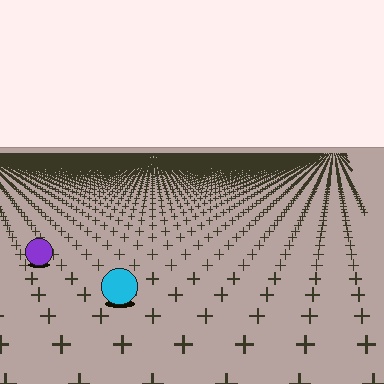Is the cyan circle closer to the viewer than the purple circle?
Yes. The cyan circle is closer — you can tell from the texture gradient: the ground texture is coarser near it.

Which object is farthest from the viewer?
The purple circle is farthest from the viewer. It appears smaller and the ground texture around it is denser.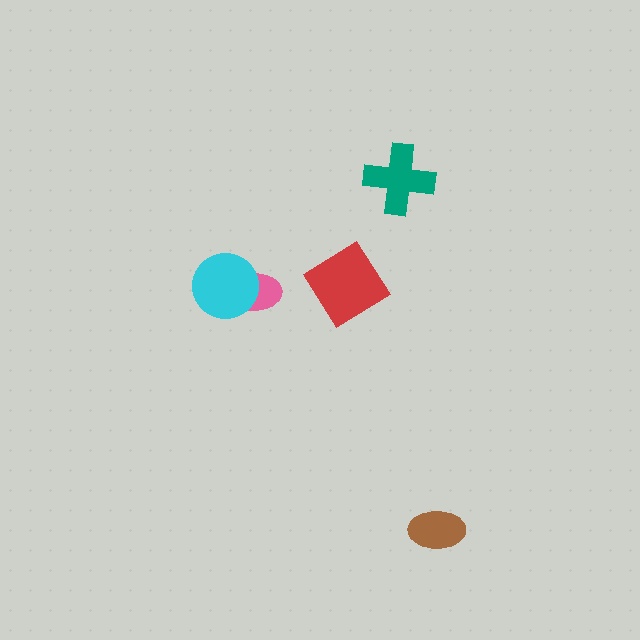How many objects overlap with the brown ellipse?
0 objects overlap with the brown ellipse.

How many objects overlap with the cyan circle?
1 object overlaps with the cyan circle.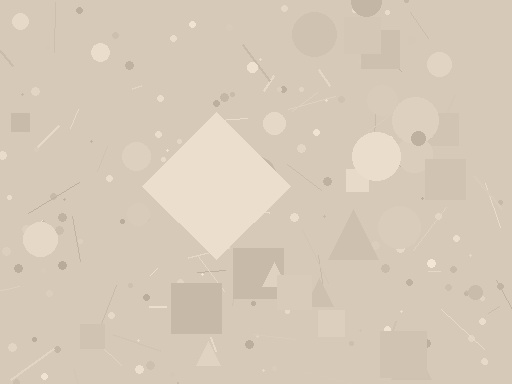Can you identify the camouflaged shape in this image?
The camouflaged shape is a diamond.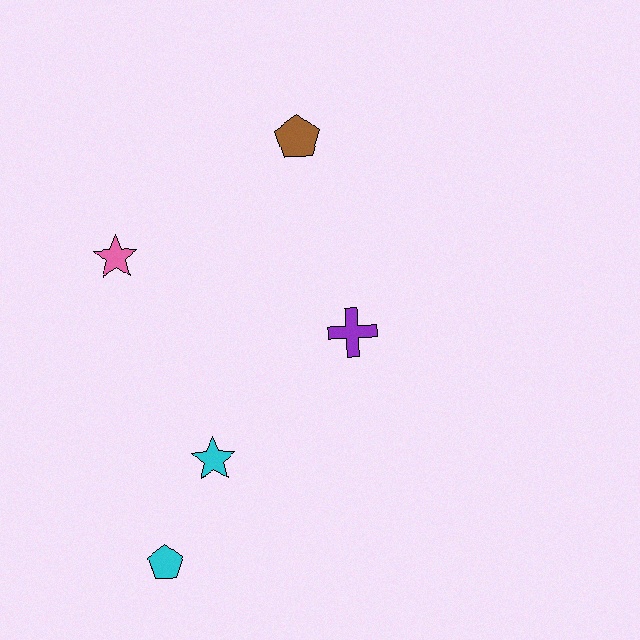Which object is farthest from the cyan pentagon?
The brown pentagon is farthest from the cyan pentagon.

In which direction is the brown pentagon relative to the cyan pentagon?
The brown pentagon is above the cyan pentagon.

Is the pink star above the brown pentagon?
No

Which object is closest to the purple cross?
The cyan star is closest to the purple cross.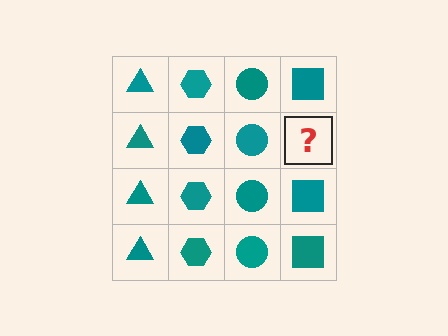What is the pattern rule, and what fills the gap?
The rule is that each column has a consistent shape. The gap should be filled with a teal square.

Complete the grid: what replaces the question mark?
The question mark should be replaced with a teal square.